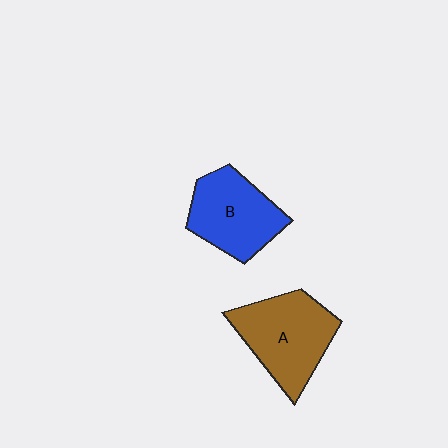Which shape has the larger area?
Shape A (brown).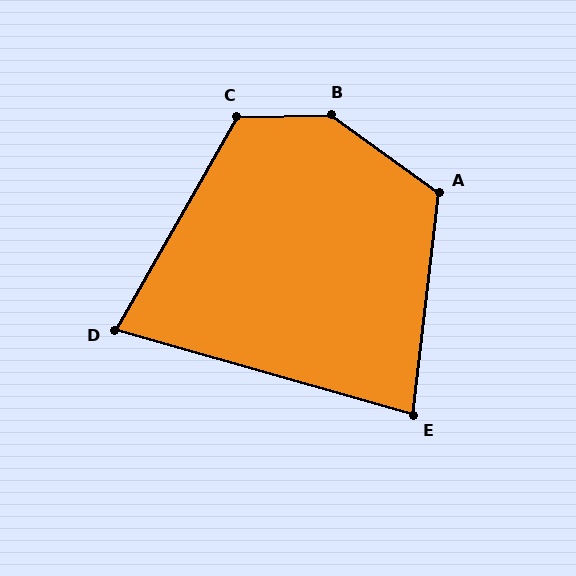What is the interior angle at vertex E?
Approximately 81 degrees (acute).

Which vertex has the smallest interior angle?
D, at approximately 76 degrees.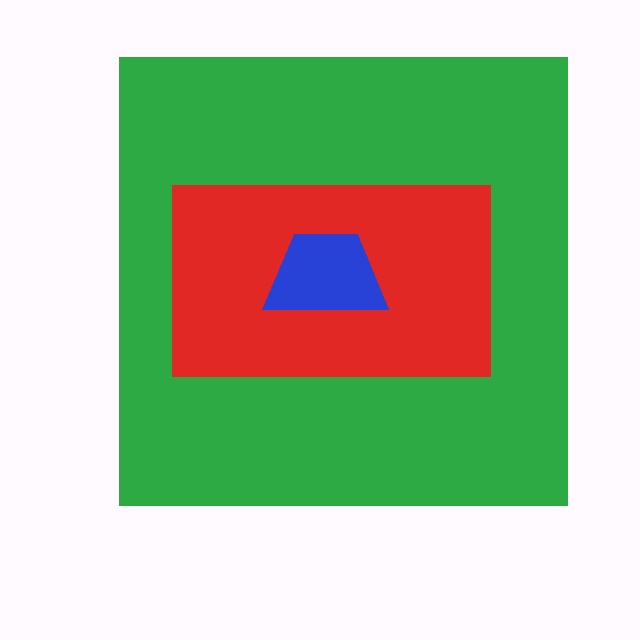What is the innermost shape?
The blue trapezoid.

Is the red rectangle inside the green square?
Yes.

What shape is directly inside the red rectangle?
The blue trapezoid.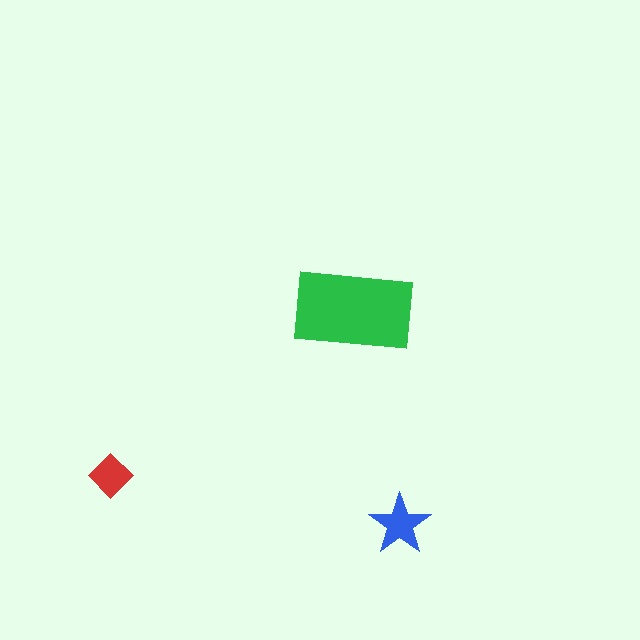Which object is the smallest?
The red diamond.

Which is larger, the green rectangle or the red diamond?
The green rectangle.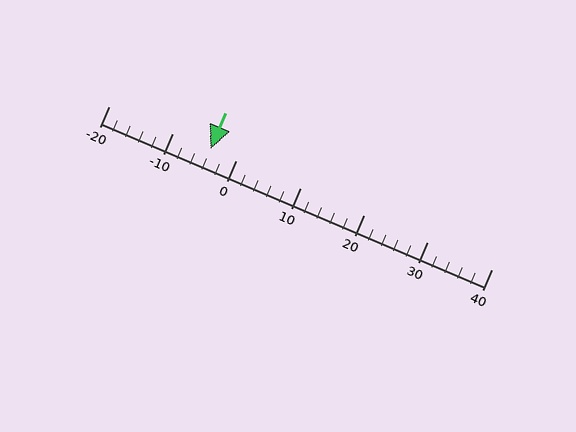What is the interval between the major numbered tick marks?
The major tick marks are spaced 10 units apart.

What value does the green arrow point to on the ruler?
The green arrow points to approximately -4.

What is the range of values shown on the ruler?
The ruler shows values from -20 to 40.